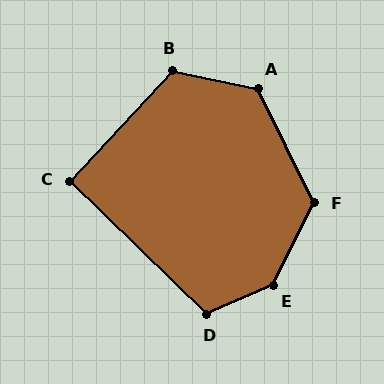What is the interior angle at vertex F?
Approximately 127 degrees (obtuse).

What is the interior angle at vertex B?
Approximately 121 degrees (obtuse).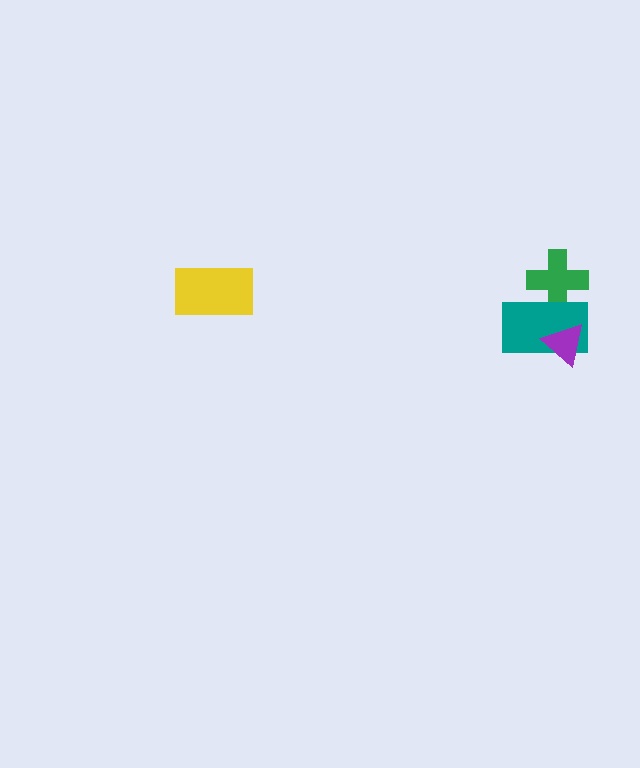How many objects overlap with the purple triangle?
1 object overlaps with the purple triangle.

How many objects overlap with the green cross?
1 object overlaps with the green cross.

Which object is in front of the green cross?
The teal rectangle is in front of the green cross.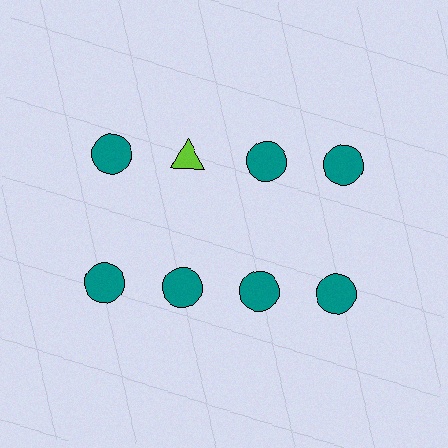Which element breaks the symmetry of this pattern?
The lime triangle in the top row, second from left column breaks the symmetry. All other shapes are teal circles.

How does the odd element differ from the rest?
It differs in both color (lime instead of teal) and shape (triangle instead of circle).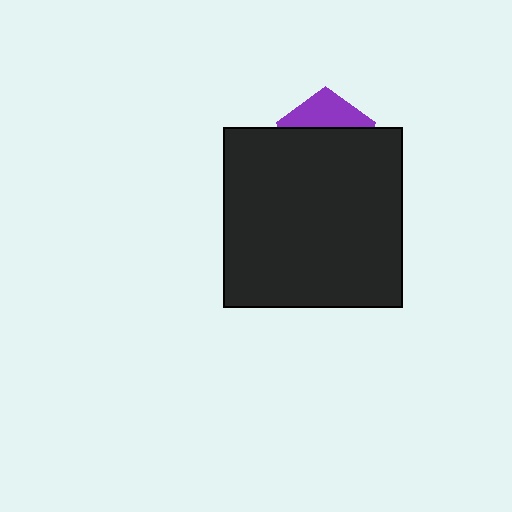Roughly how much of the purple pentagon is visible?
A small part of it is visible (roughly 35%).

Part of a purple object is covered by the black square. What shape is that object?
It is a pentagon.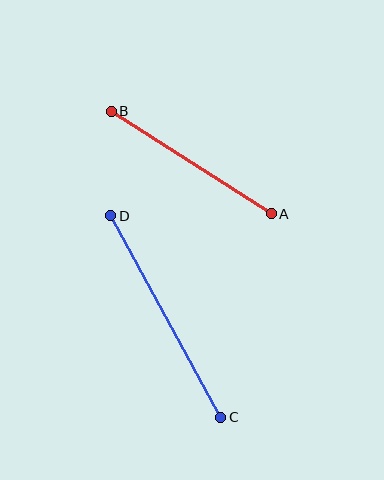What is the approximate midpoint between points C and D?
The midpoint is at approximately (166, 316) pixels.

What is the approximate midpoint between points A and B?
The midpoint is at approximately (191, 162) pixels.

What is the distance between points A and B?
The distance is approximately 190 pixels.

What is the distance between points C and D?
The distance is approximately 230 pixels.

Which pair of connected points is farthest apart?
Points C and D are farthest apart.